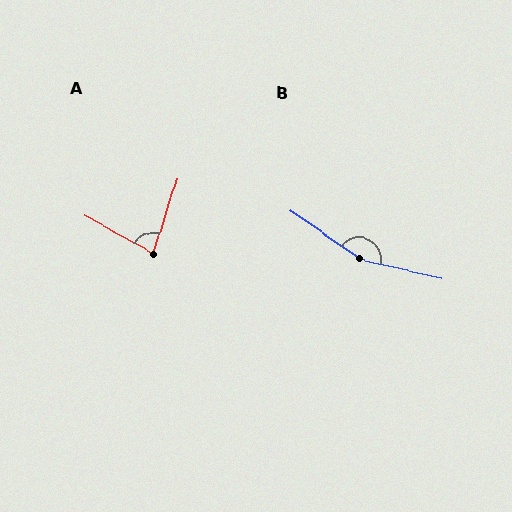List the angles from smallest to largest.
A (79°), B (158°).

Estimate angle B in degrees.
Approximately 158 degrees.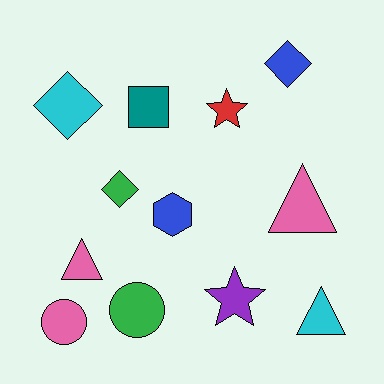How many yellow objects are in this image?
There are no yellow objects.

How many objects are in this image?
There are 12 objects.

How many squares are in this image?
There is 1 square.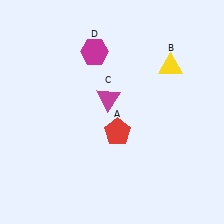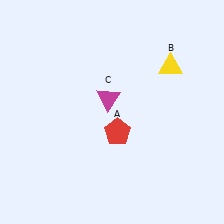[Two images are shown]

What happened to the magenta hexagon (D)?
The magenta hexagon (D) was removed in Image 2. It was in the top-left area of Image 1.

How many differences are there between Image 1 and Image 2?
There is 1 difference between the two images.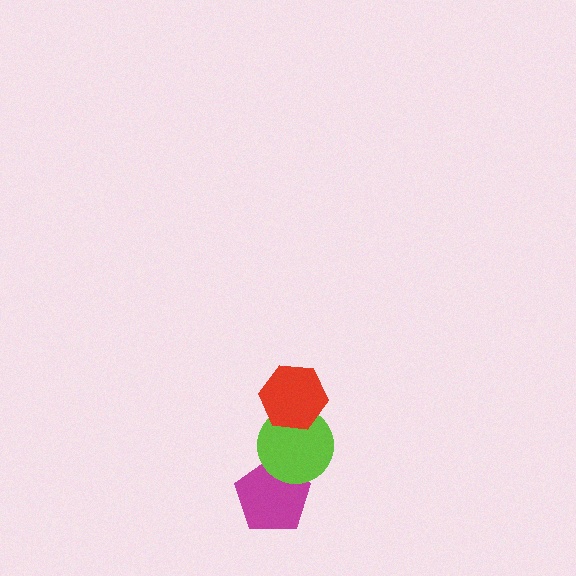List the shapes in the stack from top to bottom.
From top to bottom: the red hexagon, the lime circle, the magenta pentagon.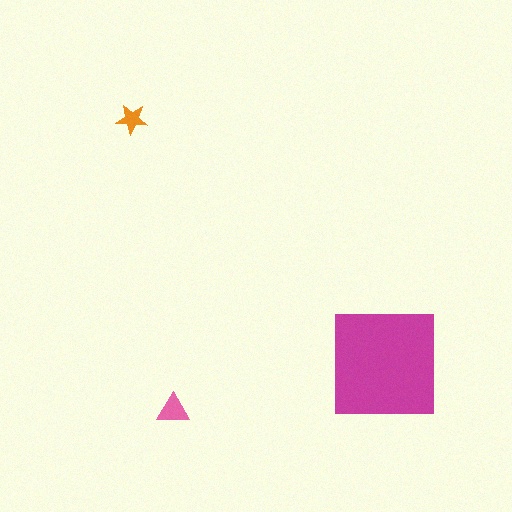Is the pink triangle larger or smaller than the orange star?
Larger.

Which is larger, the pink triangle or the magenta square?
The magenta square.